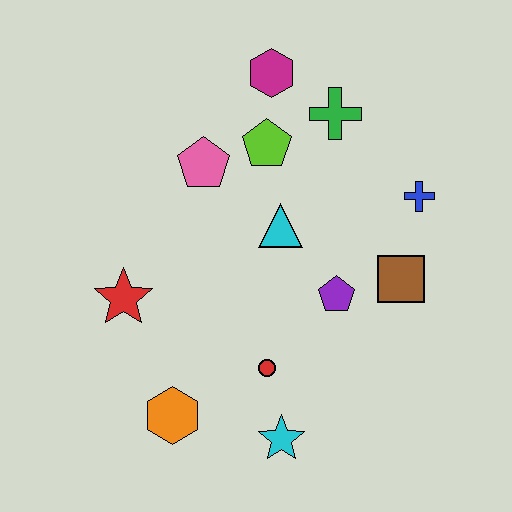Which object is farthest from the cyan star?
The magenta hexagon is farthest from the cyan star.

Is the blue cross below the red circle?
No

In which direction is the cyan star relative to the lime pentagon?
The cyan star is below the lime pentagon.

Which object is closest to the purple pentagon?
The brown square is closest to the purple pentagon.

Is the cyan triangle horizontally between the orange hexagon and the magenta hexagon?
No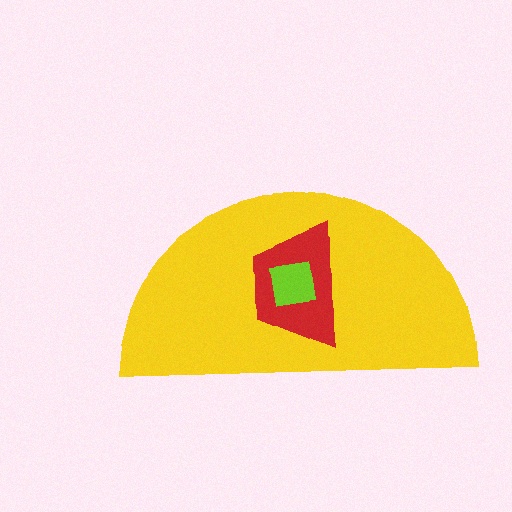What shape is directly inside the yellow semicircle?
The red trapezoid.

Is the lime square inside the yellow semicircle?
Yes.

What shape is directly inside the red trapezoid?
The lime square.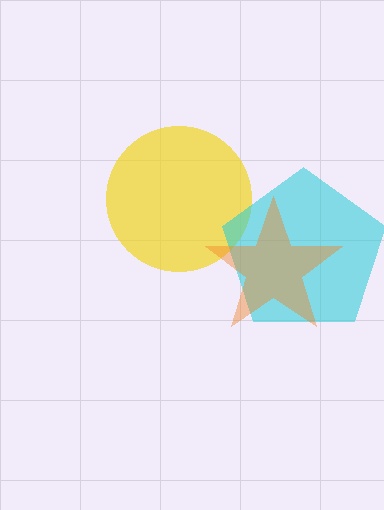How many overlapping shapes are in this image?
There are 3 overlapping shapes in the image.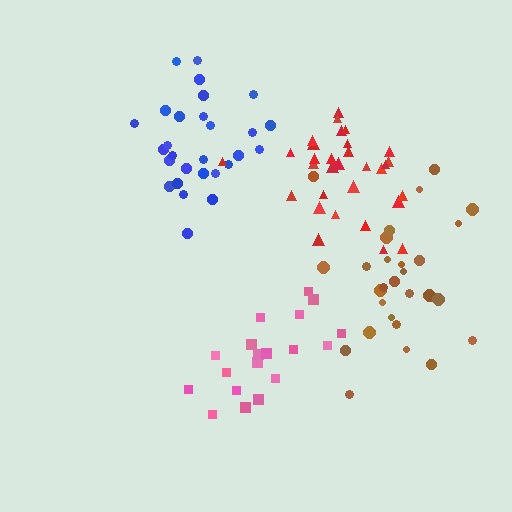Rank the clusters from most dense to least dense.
blue, red, brown, pink.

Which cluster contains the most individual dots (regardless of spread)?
Red (31).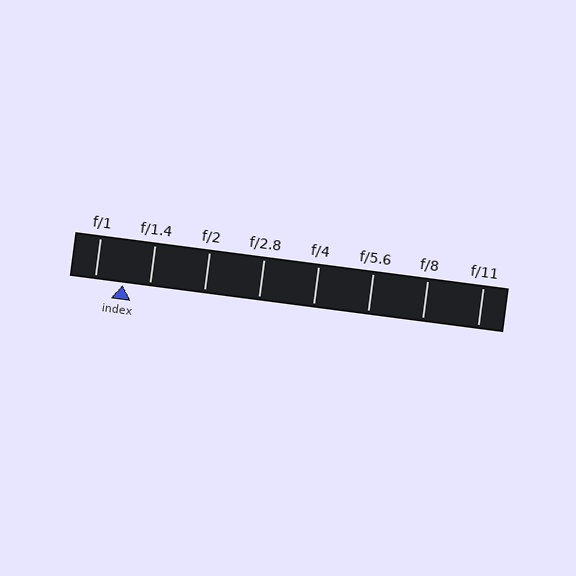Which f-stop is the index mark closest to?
The index mark is closest to f/1.4.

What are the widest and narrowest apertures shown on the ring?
The widest aperture shown is f/1 and the narrowest is f/11.